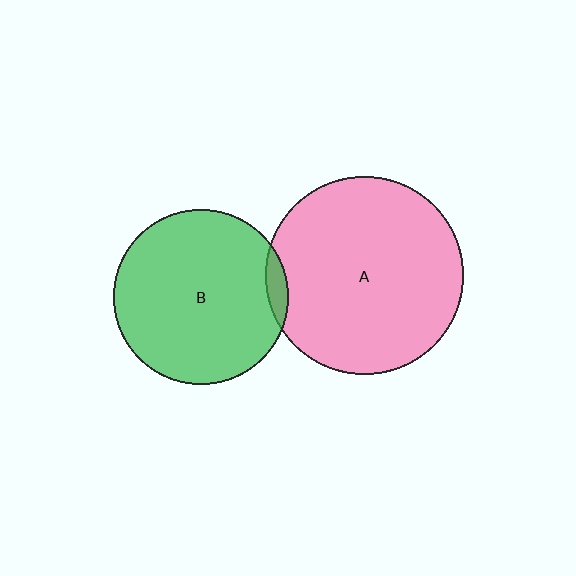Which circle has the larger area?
Circle A (pink).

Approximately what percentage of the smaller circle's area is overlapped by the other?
Approximately 5%.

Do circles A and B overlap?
Yes.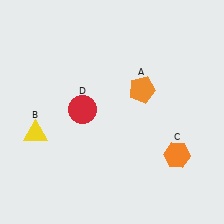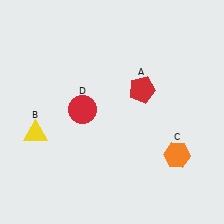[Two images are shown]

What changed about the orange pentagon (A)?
In Image 1, A is orange. In Image 2, it changed to red.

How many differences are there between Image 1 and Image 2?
There is 1 difference between the two images.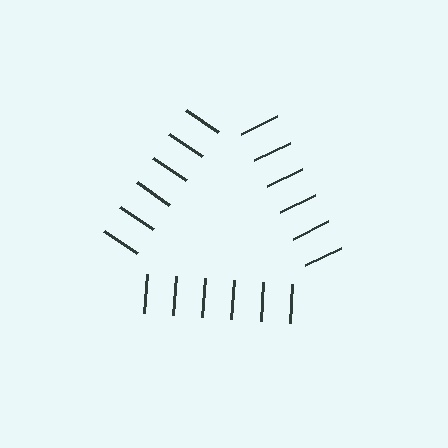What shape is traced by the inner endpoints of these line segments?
An illusory triangle — the line segments terminate on its edges but no continuous stroke is drawn.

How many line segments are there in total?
18 — 6 along each of the 3 edges.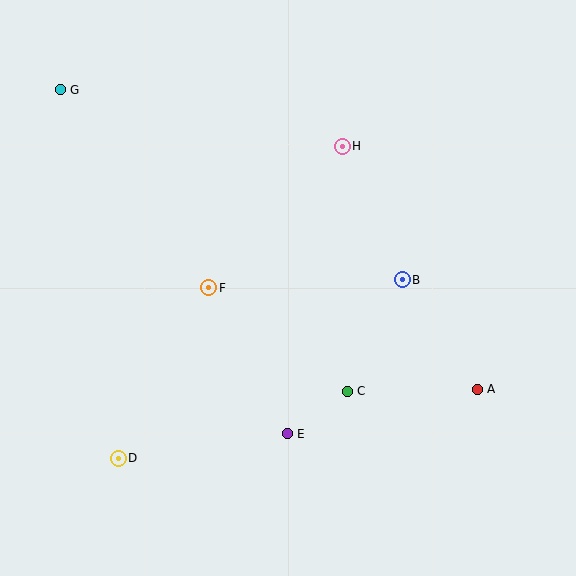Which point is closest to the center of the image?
Point F at (209, 288) is closest to the center.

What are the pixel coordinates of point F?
Point F is at (209, 288).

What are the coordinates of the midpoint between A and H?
The midpoint between A and H is at (410, 268).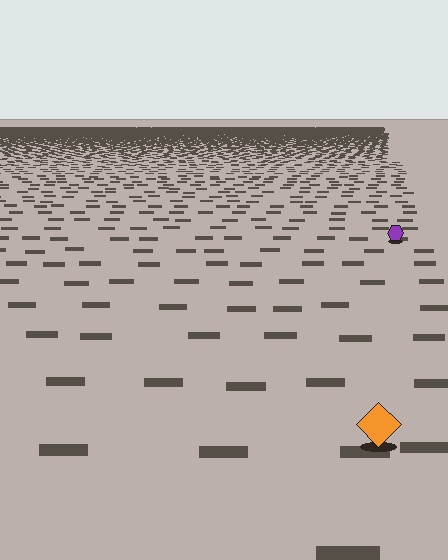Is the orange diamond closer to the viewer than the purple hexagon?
Yes. The orange diamond is closer — you can tell from the texture gradient: the ground texture is coarser near it.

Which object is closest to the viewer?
The orange diamond is closest. The texture marks near it are larger and more spread out.